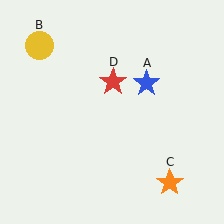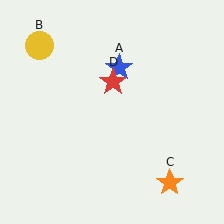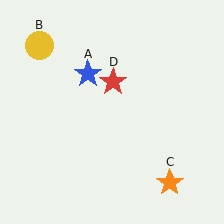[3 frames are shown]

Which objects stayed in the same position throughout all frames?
Yellow circle (object B) and orange star (object C) and red star (object D) remained stationary.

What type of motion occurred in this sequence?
The blue star (object A) rotated counterclockwise around the center of the scene.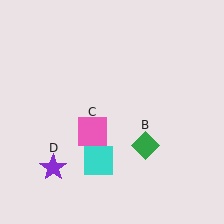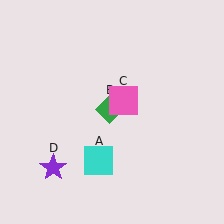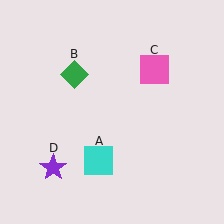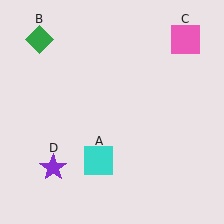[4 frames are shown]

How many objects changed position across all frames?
2 objects changed position: green diamond (object B), pink square (object C).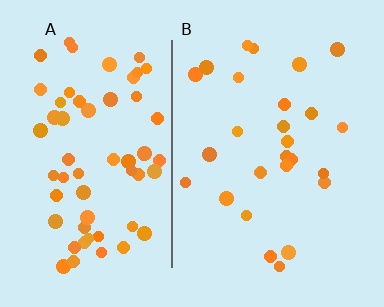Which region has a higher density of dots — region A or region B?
A (the left).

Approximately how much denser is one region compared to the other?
Approximately 2.3× — region A over region B.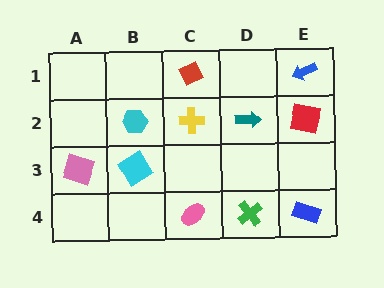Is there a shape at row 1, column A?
No, that cell is empty.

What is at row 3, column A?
A pink square.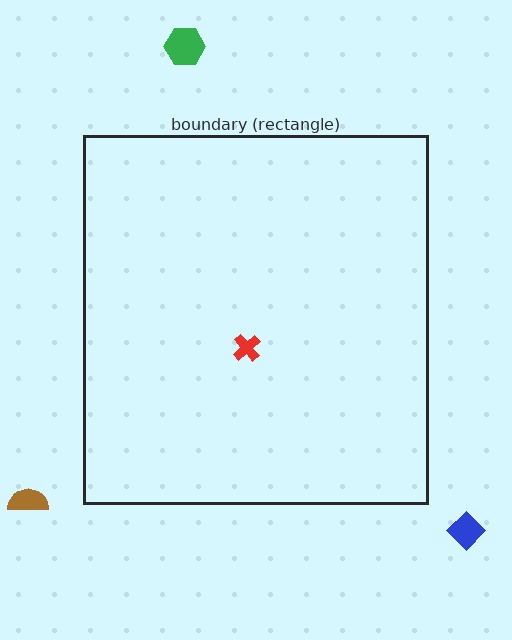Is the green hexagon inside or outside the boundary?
Outside.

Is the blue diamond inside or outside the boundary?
Outside.